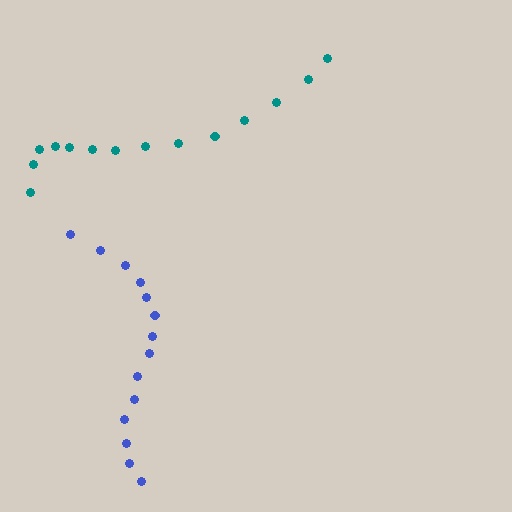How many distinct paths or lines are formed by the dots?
There are 2 distinct paths.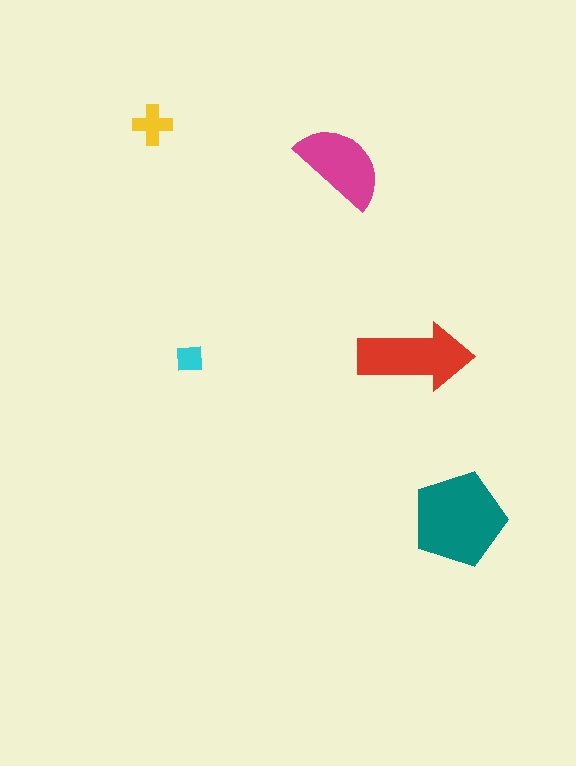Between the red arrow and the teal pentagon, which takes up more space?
The teal pentagon.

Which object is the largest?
The teal pentagon.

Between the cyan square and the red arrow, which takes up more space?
The red arrow.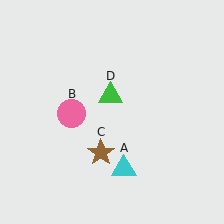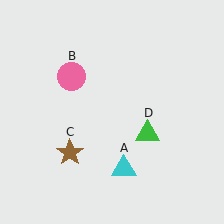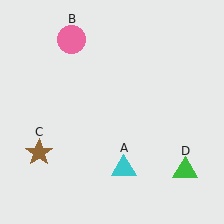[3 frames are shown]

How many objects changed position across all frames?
3 objects changed position: pink circle (object B), brown star (object C), green triangle (object D).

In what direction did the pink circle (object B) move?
The pink circle (object B) moved up.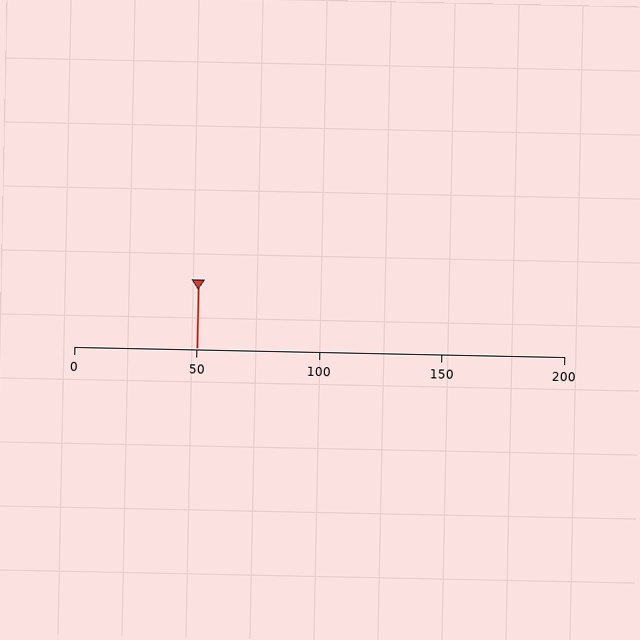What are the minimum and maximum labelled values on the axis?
The axis runs from 0 to 200.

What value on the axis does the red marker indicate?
The marker indicates approximately 50.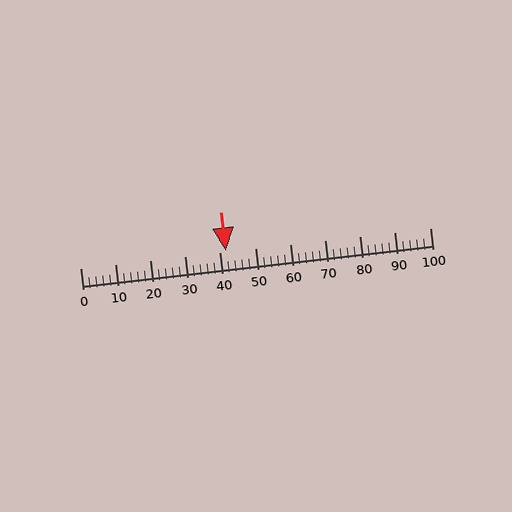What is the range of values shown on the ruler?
The ruler shows values from 0 to 100.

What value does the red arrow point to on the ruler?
The red arrow points to approximately 42.